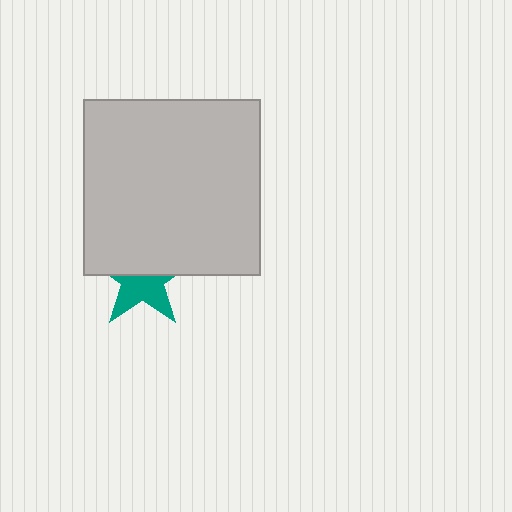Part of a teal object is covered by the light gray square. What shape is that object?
It is a star.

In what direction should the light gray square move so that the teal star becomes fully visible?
The light gray square should move up. That is the shortest direction to clear the overlap and leave the teal star fully visible.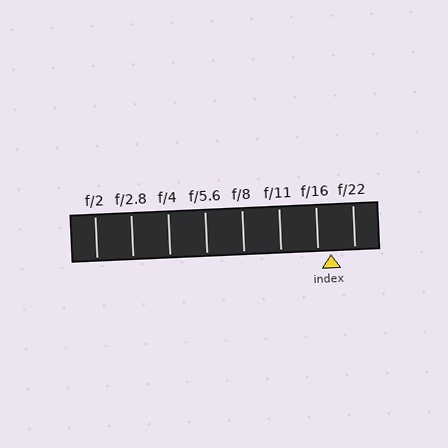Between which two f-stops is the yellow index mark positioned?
The index mark is between f/16 and f/22.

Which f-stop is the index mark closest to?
The index mark is closest to f/16.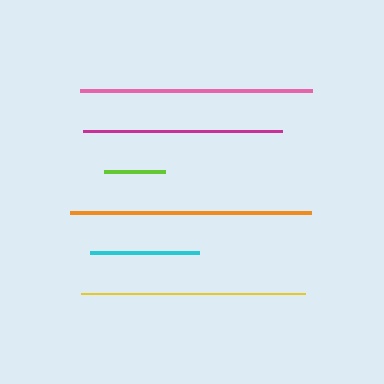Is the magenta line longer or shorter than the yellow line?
The yellow line is longer than the magenta line.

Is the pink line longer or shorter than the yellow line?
The pink line is longer than the yellow line.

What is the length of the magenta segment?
The magenta segment is approximately 199 pixels long.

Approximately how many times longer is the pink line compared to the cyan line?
The pink line is approximately 2.1 times the length of the cyan line.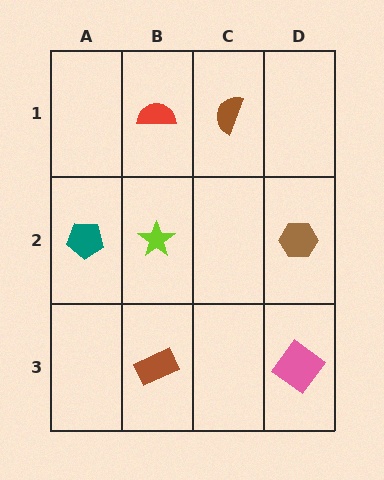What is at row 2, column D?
A brown hexagon.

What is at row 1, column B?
A red semicircle.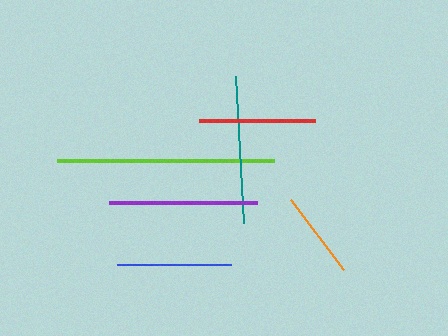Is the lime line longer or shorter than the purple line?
The lime line is longer than the purple line.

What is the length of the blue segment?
The blue segment is approximately 114 pixels long.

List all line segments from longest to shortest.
From longest to shortest: lime, purple, teal, red, blue, orange.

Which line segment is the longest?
The lime line is the longest at approximately 217 pixels.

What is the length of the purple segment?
The purple segment is approximately 148 pixels long.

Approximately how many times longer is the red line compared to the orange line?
The red line is approximately 1.3 times the length of the orange line.